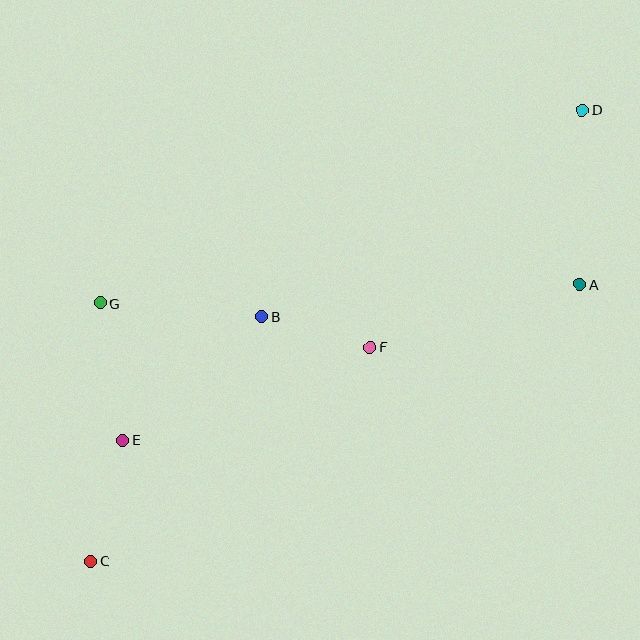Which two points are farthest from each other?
Points C and D are farthest from each other.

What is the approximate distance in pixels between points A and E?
The distance between A and E is approximately 483 pixels.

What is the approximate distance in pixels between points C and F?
The distance between C and F is approximately 352 pixels.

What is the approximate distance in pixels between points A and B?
The distance between A and B is approximately 319 pixels.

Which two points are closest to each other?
Points B and F are closest to each other.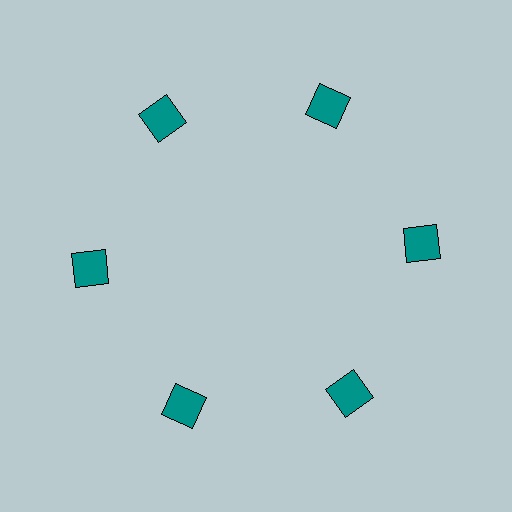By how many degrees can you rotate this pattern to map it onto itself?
The pattern maps onto itself every 60 degrees of rotation.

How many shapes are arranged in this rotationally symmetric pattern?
There are 6 shapes, arranged in 6 groups of 1.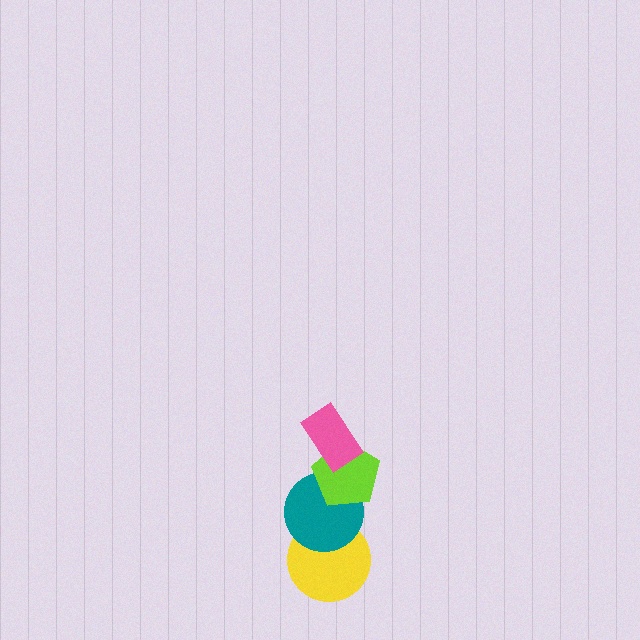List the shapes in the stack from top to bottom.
From top to bottom: the pink rectangle, the lime pentagon, the teal circle, the yellow circle.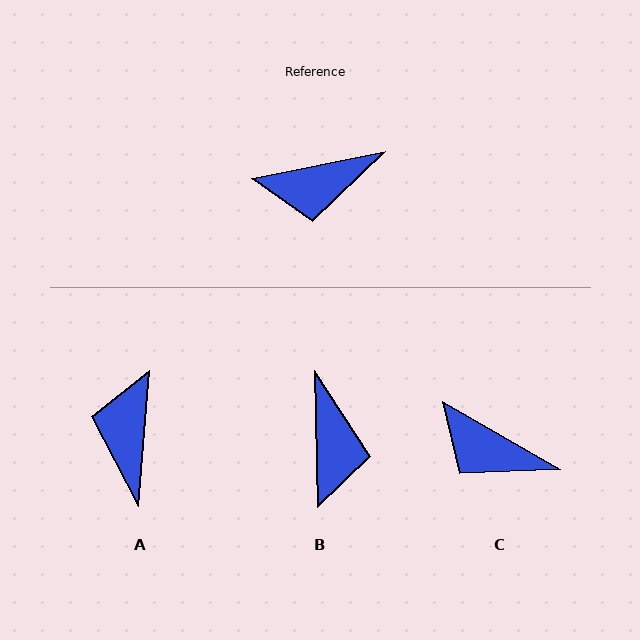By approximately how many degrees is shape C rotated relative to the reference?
Approximately 41 degrees clockwise.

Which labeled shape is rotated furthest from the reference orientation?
A, about 106 degrees away.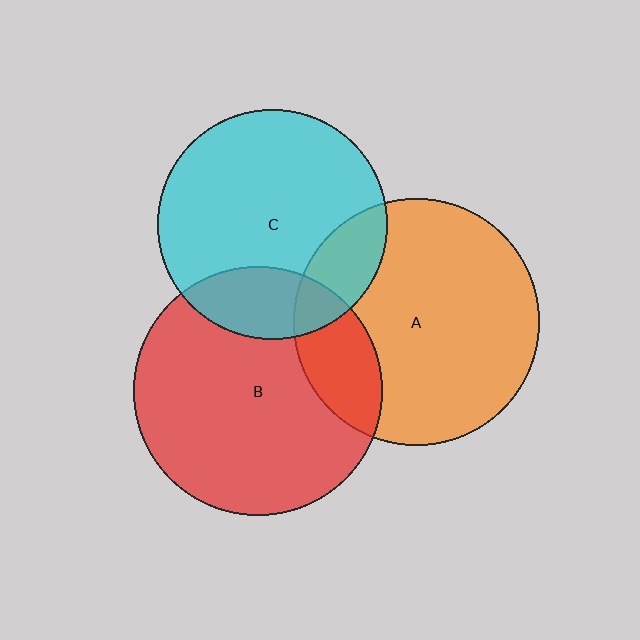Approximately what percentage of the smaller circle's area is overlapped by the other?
Approximately 20%.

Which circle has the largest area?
Circle B (red).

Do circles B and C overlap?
Yes.